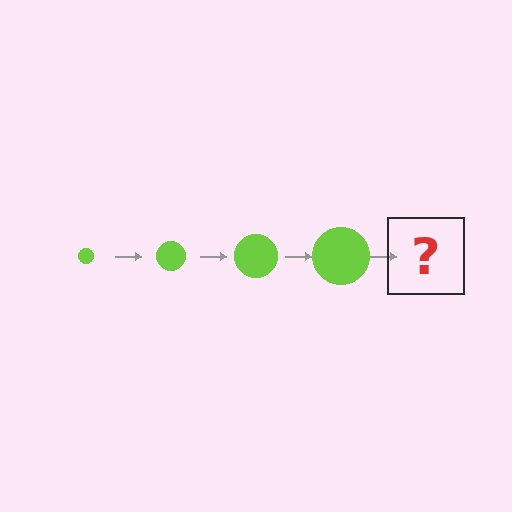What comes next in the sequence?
The next element should be a lime circle, larger than the previous one.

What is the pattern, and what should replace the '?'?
The pattern is that the circle gets progressively larger each step. The '?' should be a lime circle, larger than the previous one.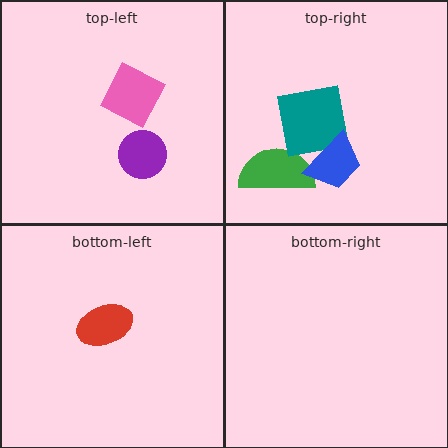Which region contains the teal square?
The top-right region.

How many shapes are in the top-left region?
2.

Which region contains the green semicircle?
The top-right region.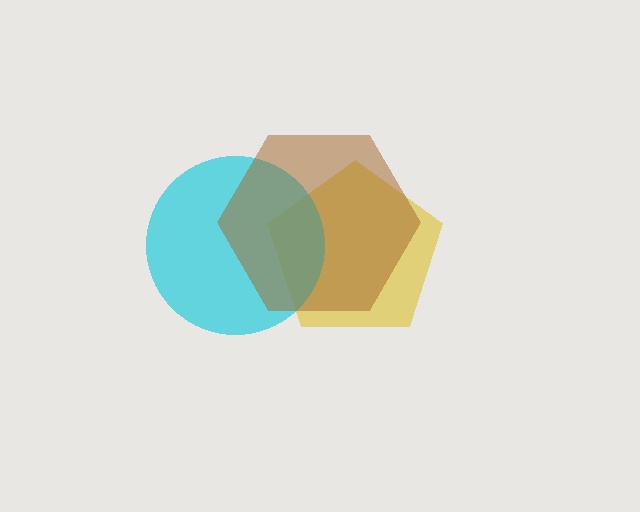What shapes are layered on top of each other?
The layered shapes are: a yellow pentagon, a cyan circle, a brown hexagon.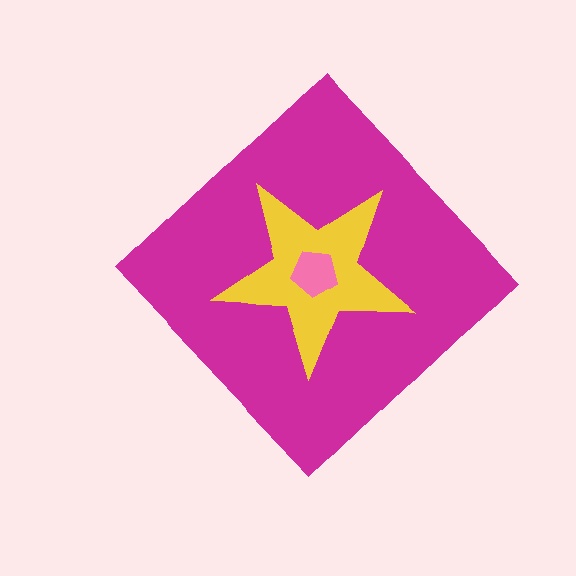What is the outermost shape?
The magenta diamond.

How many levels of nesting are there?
3.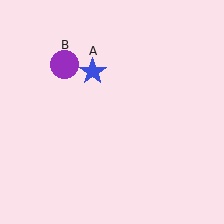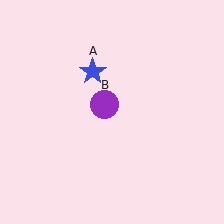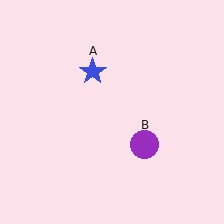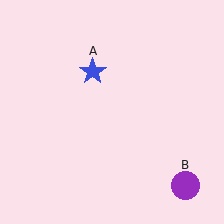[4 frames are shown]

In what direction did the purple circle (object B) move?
The purple circle (object B) moved down and to the right.